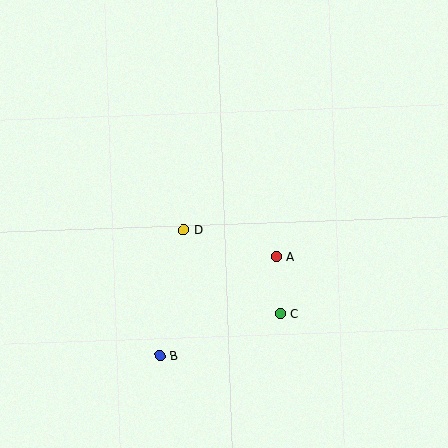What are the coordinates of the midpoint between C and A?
The midpoint between C and A is at (278, 286).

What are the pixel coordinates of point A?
Point A is at (276, 257).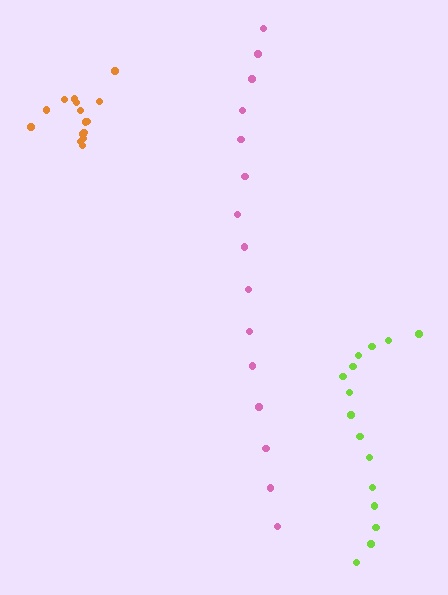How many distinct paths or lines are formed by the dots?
There are 3 distinct paths.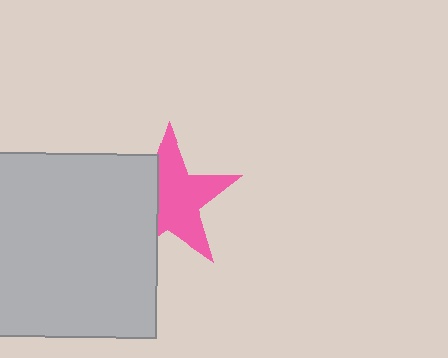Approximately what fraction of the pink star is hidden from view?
Roughly 37% of the pink star is hidden behind the light gray square.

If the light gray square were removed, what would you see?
You would see the complete pink star.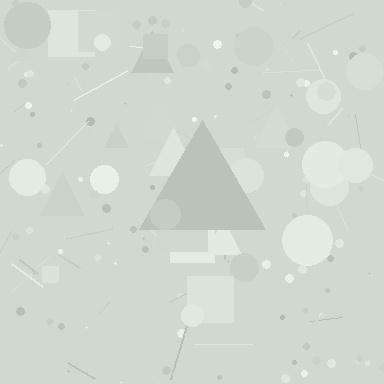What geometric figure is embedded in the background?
A triangle is embedded in the background.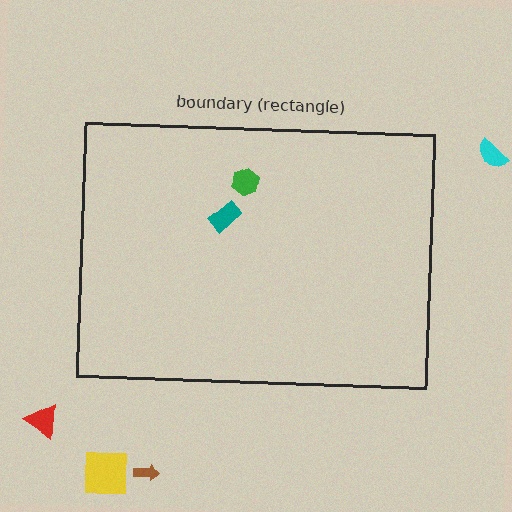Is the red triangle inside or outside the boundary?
Outside.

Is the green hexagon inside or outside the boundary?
Inside.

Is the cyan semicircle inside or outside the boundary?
Outside.